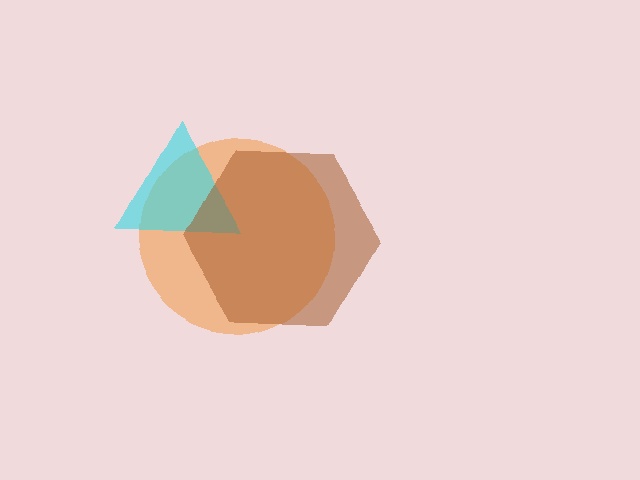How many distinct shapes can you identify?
There are 3 distinct shapes: an orange circle, a cyan triangle, a brown hexagon.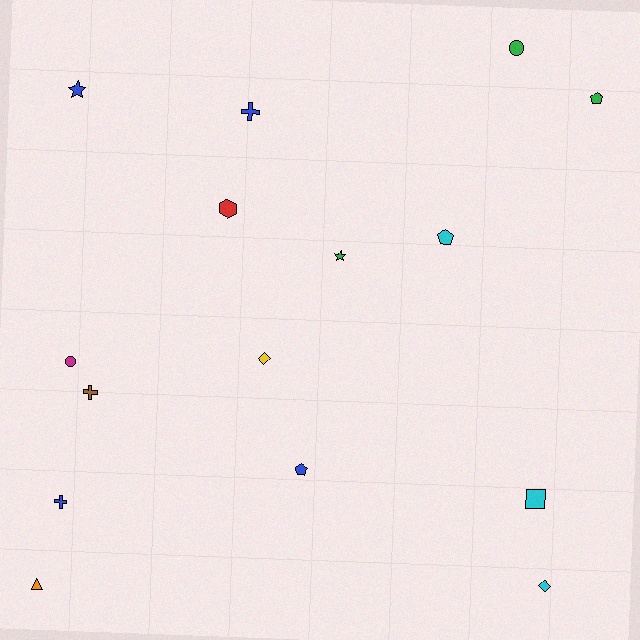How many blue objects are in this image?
There are 4 blue objects.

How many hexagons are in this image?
There is 1 hexagon.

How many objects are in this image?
There are 15 objects.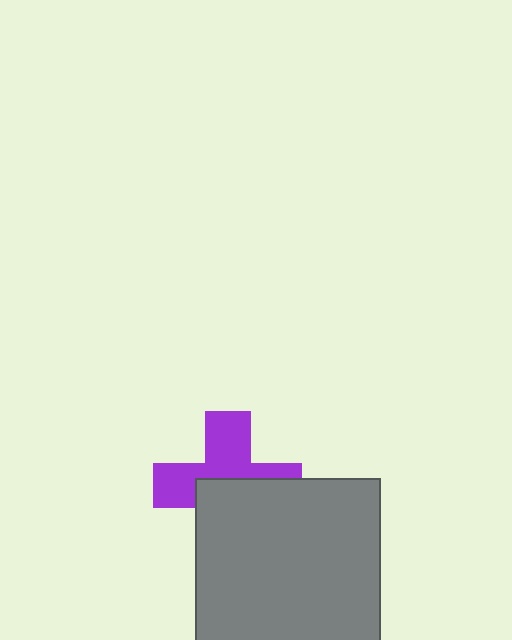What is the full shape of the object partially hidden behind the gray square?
The partially hidden object is a purple cross.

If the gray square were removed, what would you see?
You would see the complete purple cross.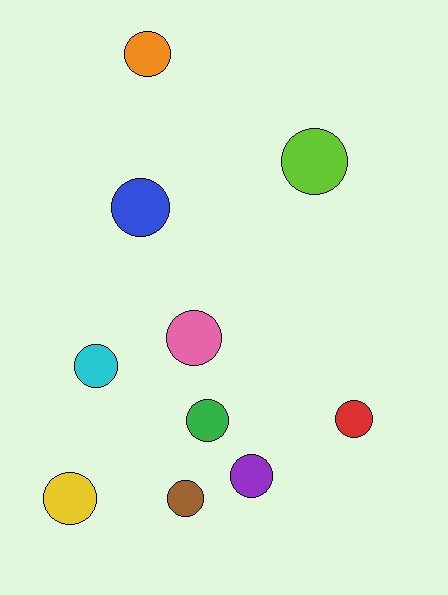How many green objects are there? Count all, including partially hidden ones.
There is 1 green object.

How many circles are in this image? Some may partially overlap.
There are 10 circles.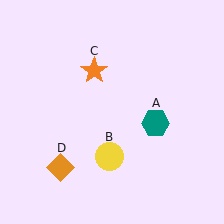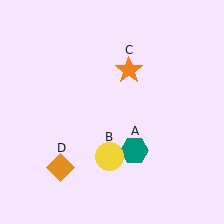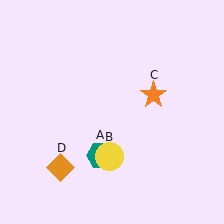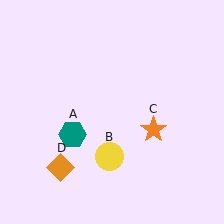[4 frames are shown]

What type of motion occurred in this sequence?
The teal hexagon (object A), orange star (object C) rotated clockwise around the center of the scene.